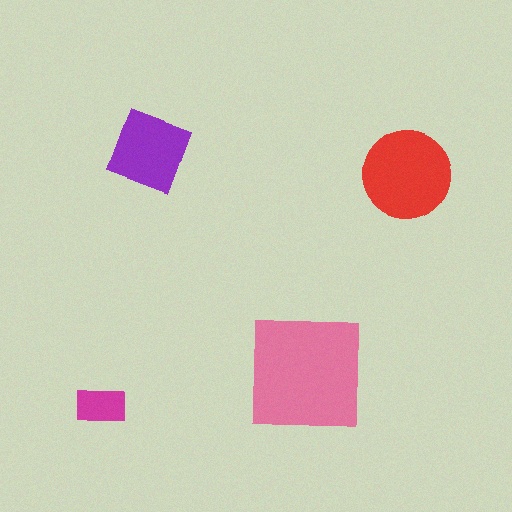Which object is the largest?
The pink square.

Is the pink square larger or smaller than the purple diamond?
Larger.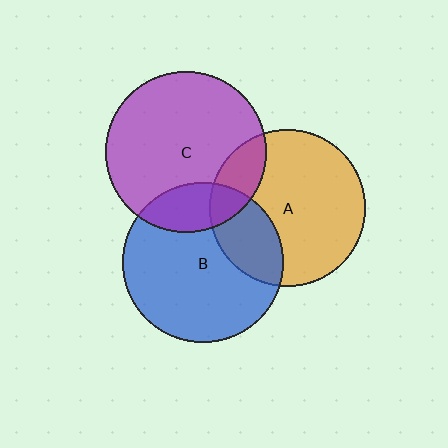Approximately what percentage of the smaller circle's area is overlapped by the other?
Approximately 15%.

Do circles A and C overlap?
Yes.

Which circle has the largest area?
Circle B (blue).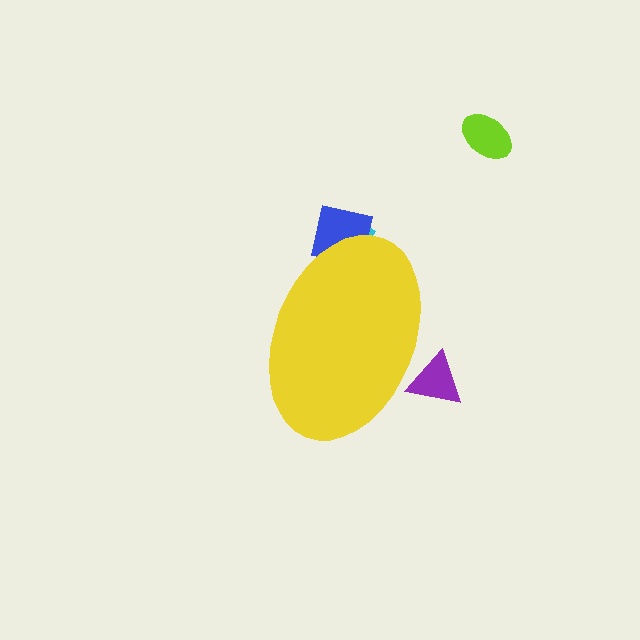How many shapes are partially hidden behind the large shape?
3 shapes are partially hidden.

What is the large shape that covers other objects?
A yellow ellipse.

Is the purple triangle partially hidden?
Yes, the purple triangle is partially hidden behind the yellow ellipse.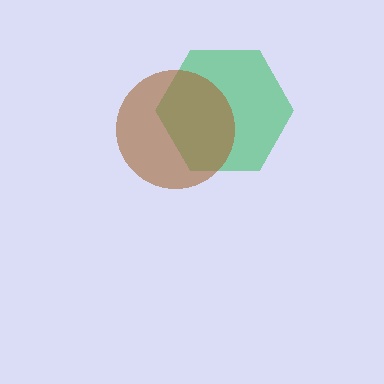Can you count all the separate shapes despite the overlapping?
Yes, there are 2 separate shapes.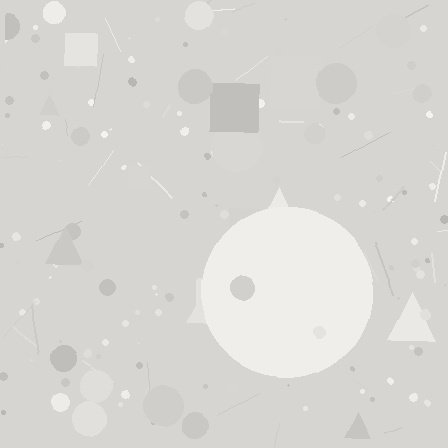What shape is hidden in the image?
A circle is hidden in the image.